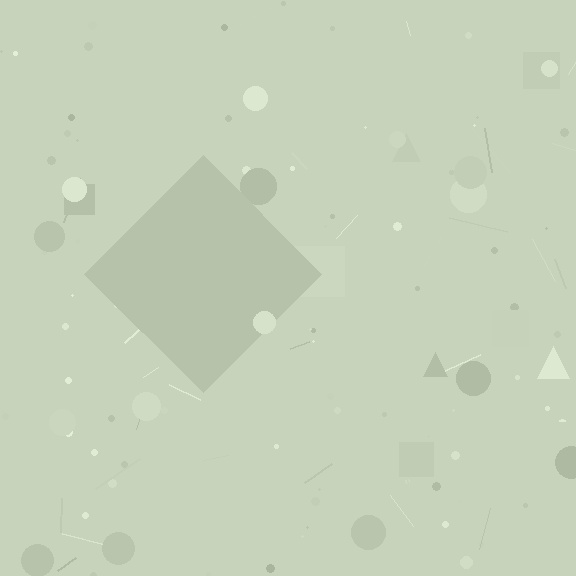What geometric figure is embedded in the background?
A diamond is embedded in the background.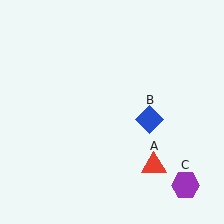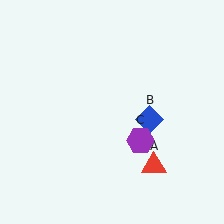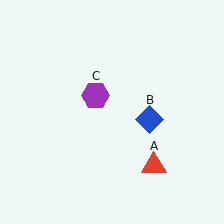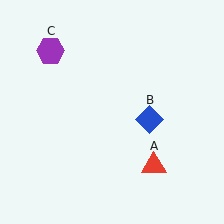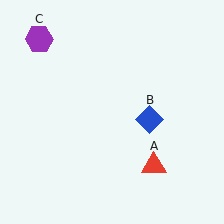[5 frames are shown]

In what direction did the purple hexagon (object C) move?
The purple hexagon (object C) moved up and to the left.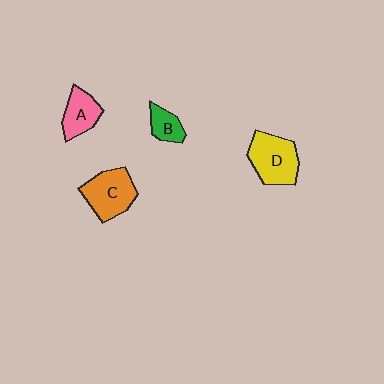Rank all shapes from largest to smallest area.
From largest to smallest: D (yellow), C (orange), A (pink), B (green).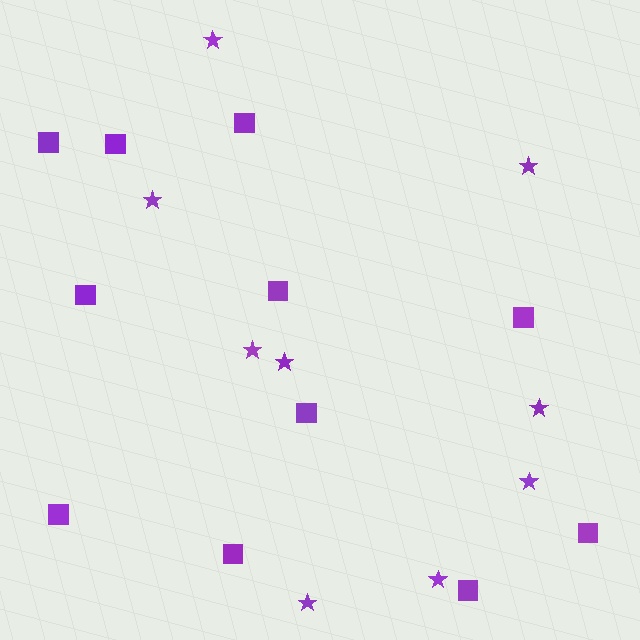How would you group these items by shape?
There are 2 groups: one group of squares (11) and one group of stars (9).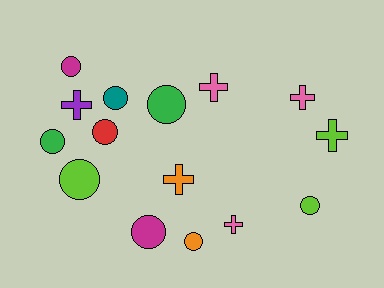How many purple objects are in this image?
There is 1 purple object.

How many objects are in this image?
There are 15 objects.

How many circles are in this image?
There are 9 circles.